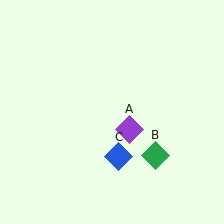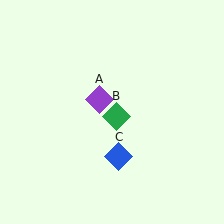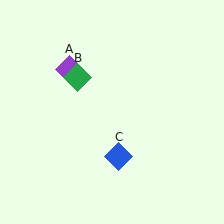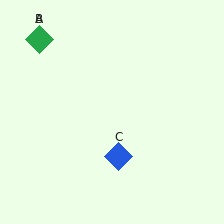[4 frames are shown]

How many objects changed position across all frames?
2 objects changed position: purple diamond (object A), green diamond (object B).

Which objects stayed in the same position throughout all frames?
Blue diamond (object C) remained stationary.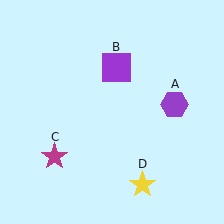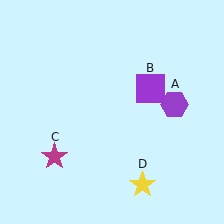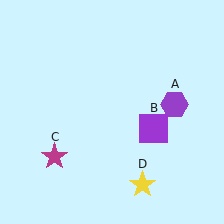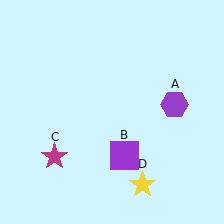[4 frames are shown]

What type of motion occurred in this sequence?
The purple square (object B) rotated clockwise around the center of the scene.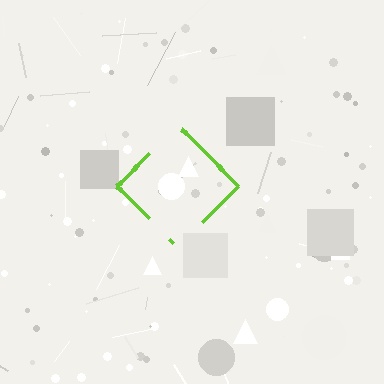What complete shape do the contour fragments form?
The contour fragments form a diamond.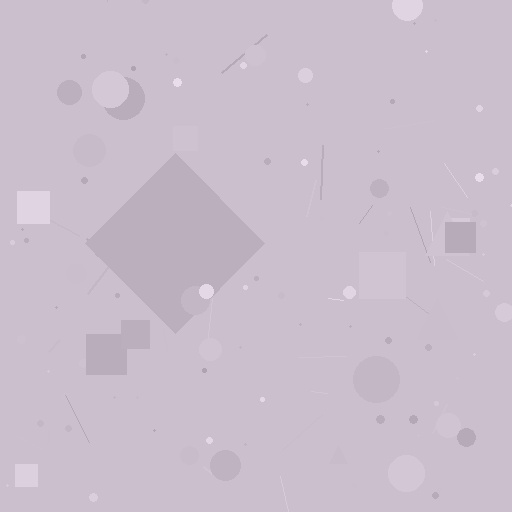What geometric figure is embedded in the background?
A diamond is embedded in the background.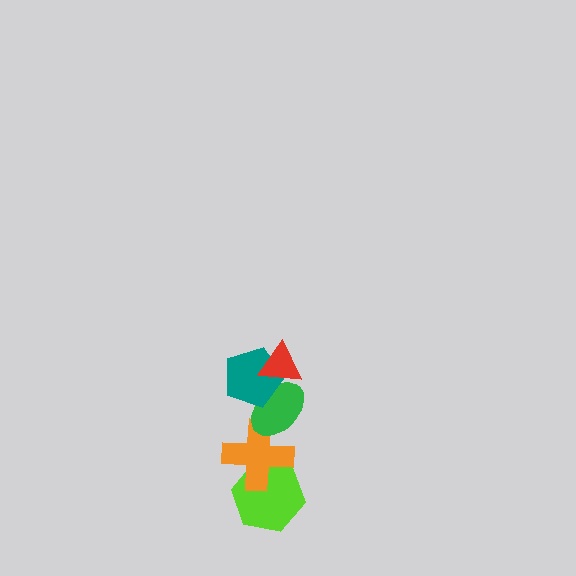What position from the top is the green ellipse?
The green ellipse is 3rd from the top.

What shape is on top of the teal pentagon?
The red triangle is on top of the teal pentagon.